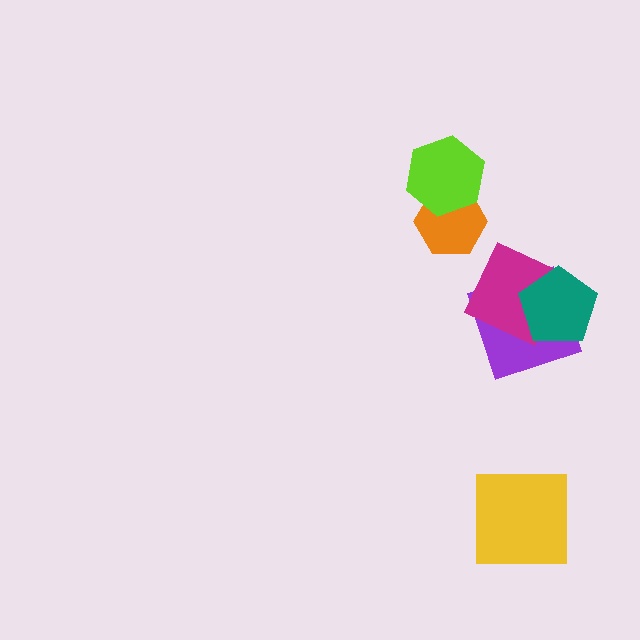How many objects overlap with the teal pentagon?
2 objects overlap with the teal pentagon.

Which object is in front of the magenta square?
The teal pentagon is in front of the magenta square.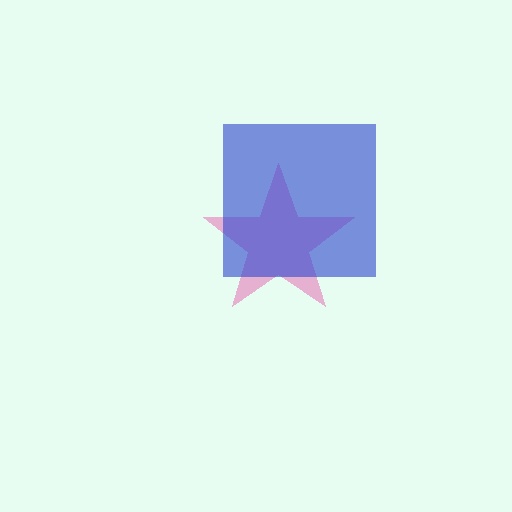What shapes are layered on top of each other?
The layered shapes are: a pink star, a blue square.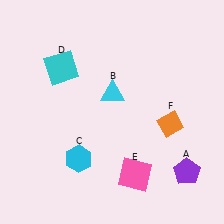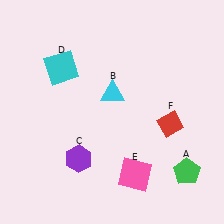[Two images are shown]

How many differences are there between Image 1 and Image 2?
There are 3 differences between the two images.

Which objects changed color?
A changed from purple to green. C changed from cyan to purple. F changed from orange to red.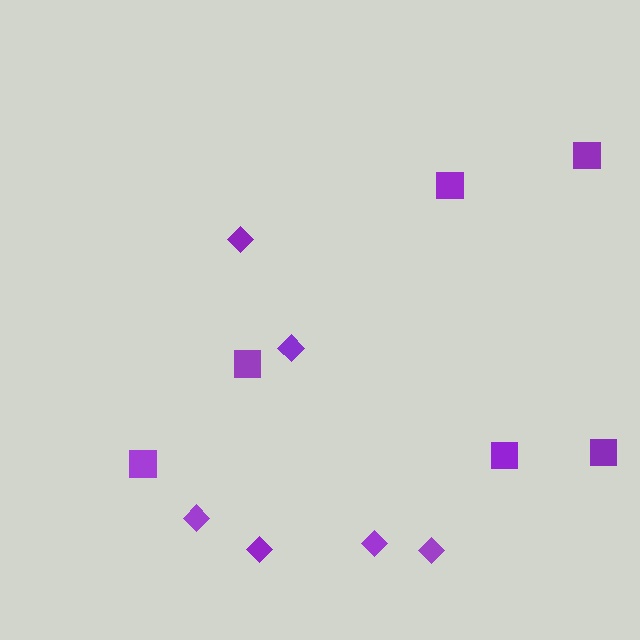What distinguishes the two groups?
There are 2 groups: one group of diamonds (6) and one group of squares (6).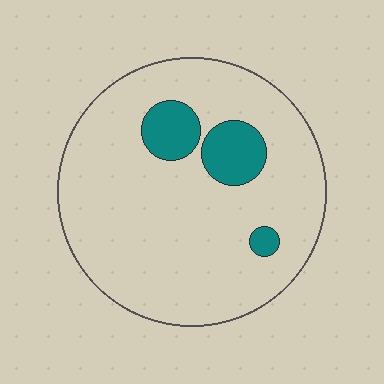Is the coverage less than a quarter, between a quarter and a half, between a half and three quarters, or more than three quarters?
Less than a quarter.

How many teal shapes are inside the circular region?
3.